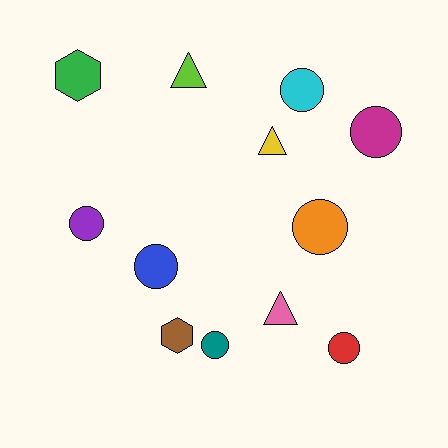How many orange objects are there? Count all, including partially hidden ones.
There is 1 orange object.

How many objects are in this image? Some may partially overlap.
There are 12 objects.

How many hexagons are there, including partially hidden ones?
There are 2 hexagons.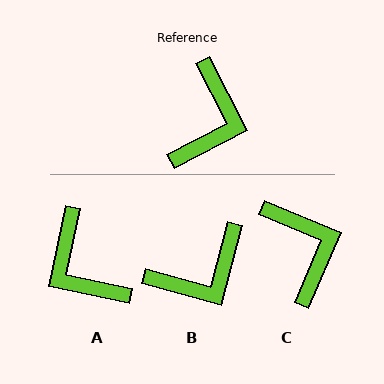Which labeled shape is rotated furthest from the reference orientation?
A, about 129 degrees away.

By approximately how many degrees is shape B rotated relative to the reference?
Approximately 42 degrees clockwise.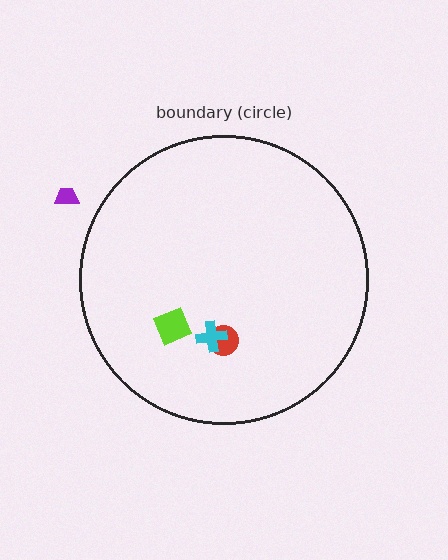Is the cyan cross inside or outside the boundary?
Inside.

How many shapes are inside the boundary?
3 inside, 1 outside.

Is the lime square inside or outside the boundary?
Inside.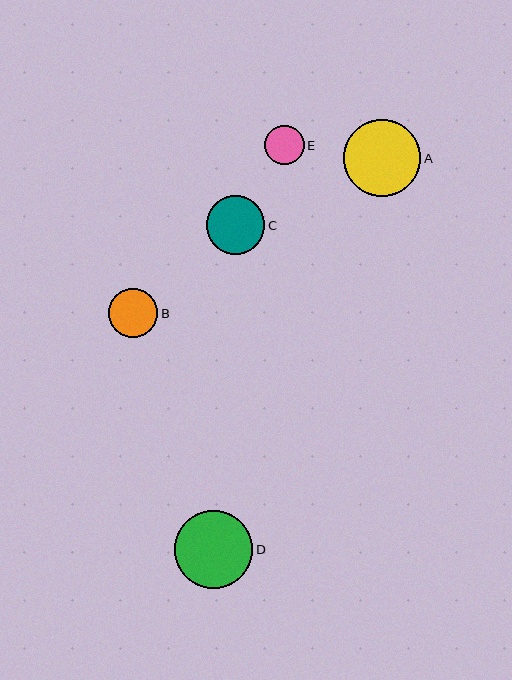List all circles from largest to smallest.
From largest to smallest: D, A, C, B, E.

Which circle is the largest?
Circle D is the largest with a size of approximately 78 pixels.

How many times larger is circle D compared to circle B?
Circle D is approximately 1.6 times the size of circle B.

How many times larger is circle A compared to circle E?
Circle A is approximately 1.9 times the size of circle E.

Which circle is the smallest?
Circle E is the smallest with a size of approximately 40 pixels.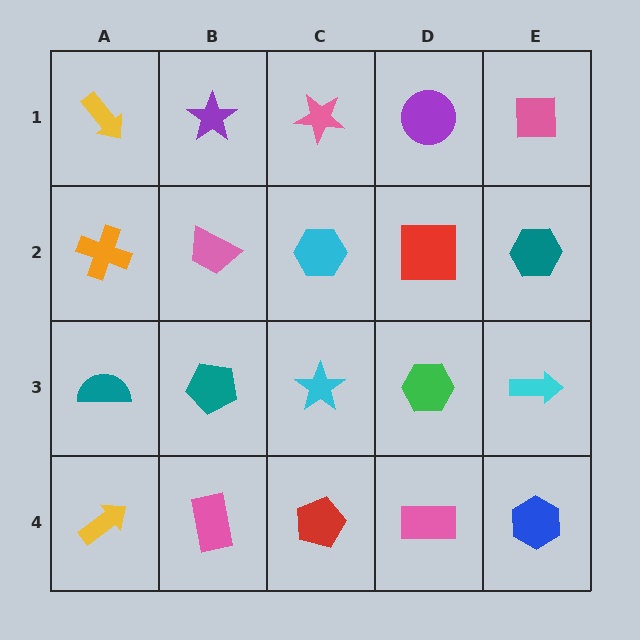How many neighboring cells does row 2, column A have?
3.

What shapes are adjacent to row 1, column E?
A teal hexagon (row 2, column E), a purple circle (row 1, column D).